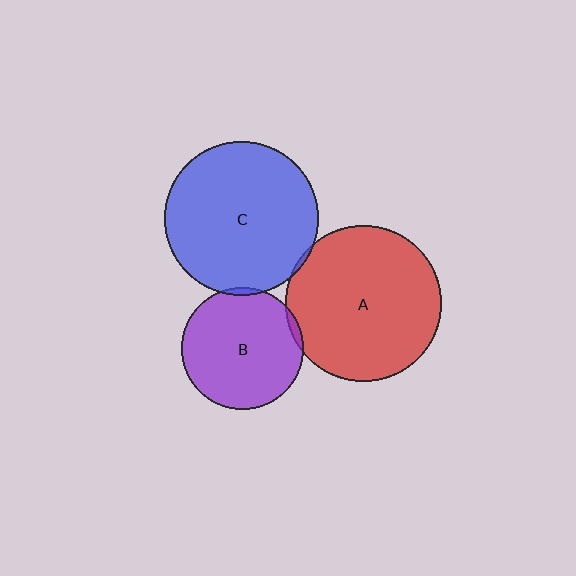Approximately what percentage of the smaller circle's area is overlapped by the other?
Approximately 5%.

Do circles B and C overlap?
Yes.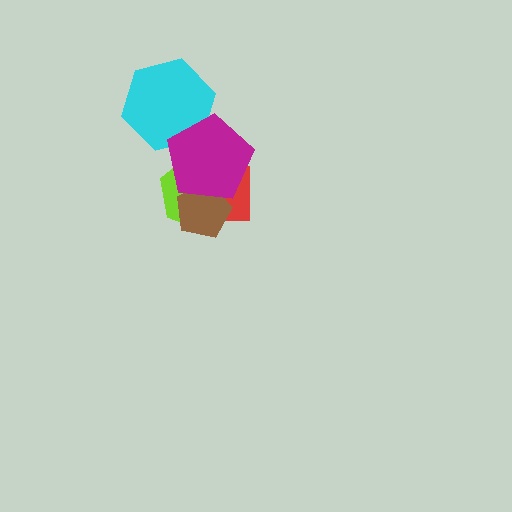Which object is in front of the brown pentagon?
The magenta pentagon is in front of the brown pentagon.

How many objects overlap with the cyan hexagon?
1 object overlaps with the cyan hexagon.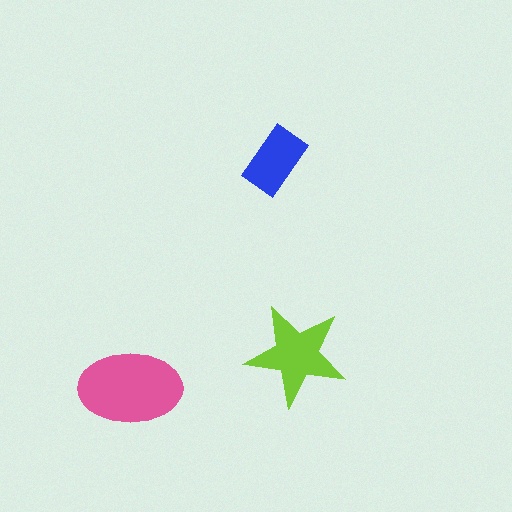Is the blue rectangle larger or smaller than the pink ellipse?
Smaller.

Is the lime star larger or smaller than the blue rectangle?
Larger.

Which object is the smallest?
The blue rectangle.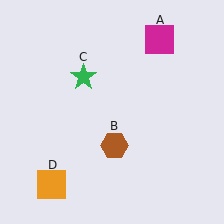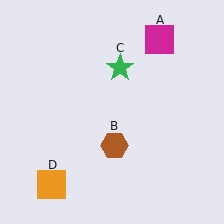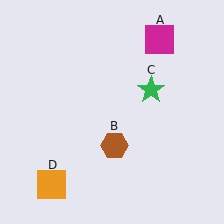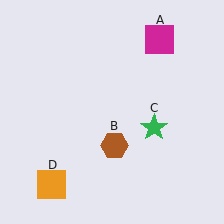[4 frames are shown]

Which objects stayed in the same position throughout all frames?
Magenta square (object A) and brown hexagon (object B) and orange square (object D) remained stationary.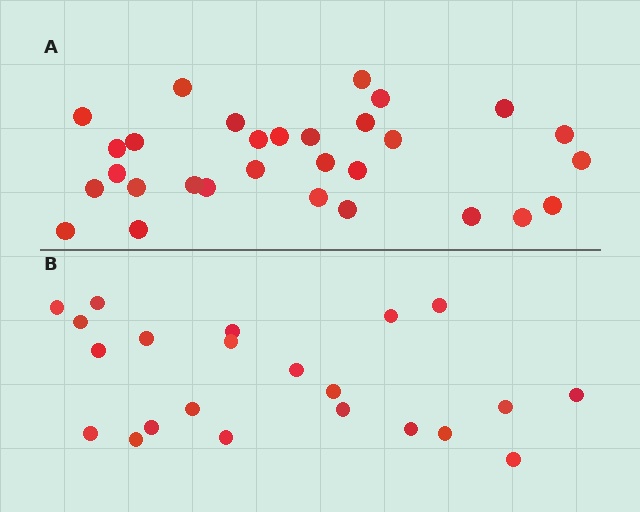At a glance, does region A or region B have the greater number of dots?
Region A (the top region) has more dots.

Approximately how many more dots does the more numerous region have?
Region A has roughly 8 or so more dots than region B.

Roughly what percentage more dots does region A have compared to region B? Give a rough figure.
About 35% more.